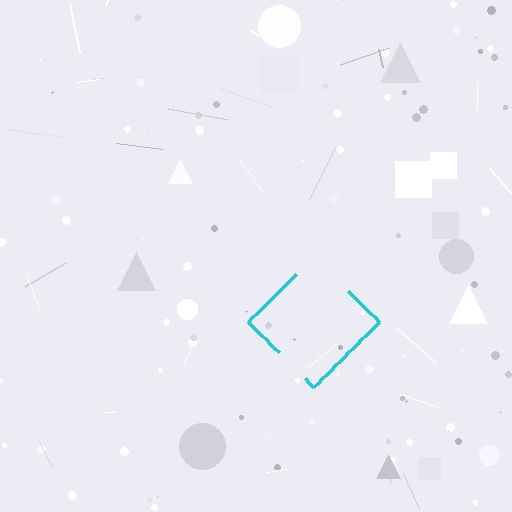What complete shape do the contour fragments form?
The contour fragments form a diamond.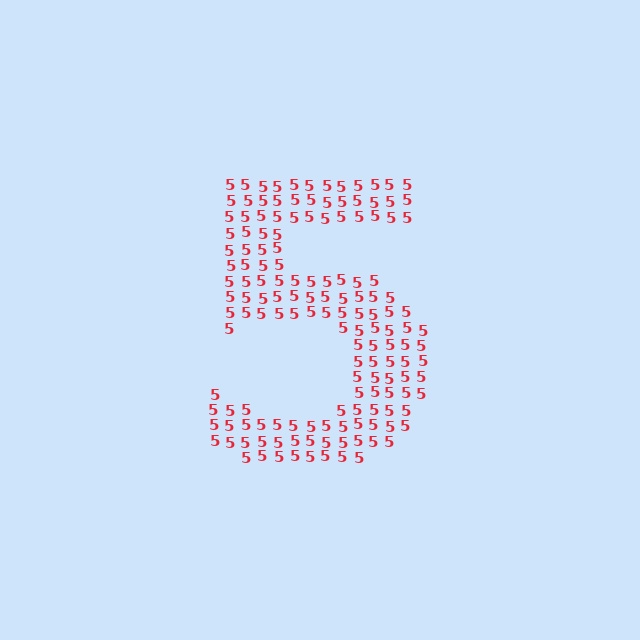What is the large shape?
The large shape is the digit 5.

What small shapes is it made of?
It is made of small digit 5's.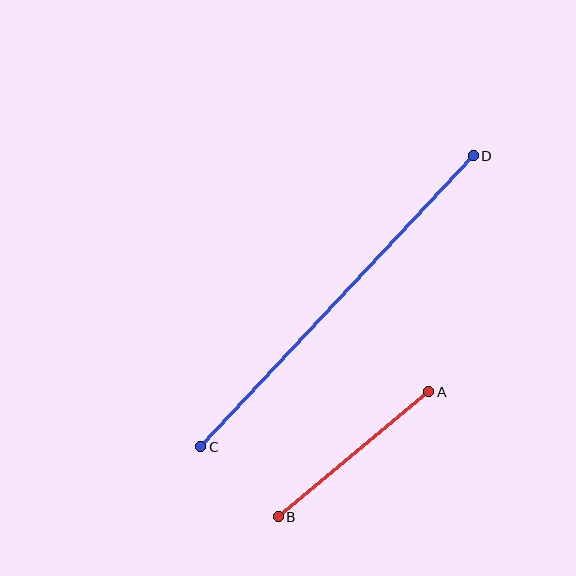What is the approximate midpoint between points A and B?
The midpoint is at approximately (353, 454) pixels.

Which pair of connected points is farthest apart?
Points C and D are farthest apart.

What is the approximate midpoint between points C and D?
The midpoint is at approximately (337, 301) pixels.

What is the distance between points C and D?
The distance is approximately 399 pixels.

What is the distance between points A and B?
The distance is approximately 196 pixels.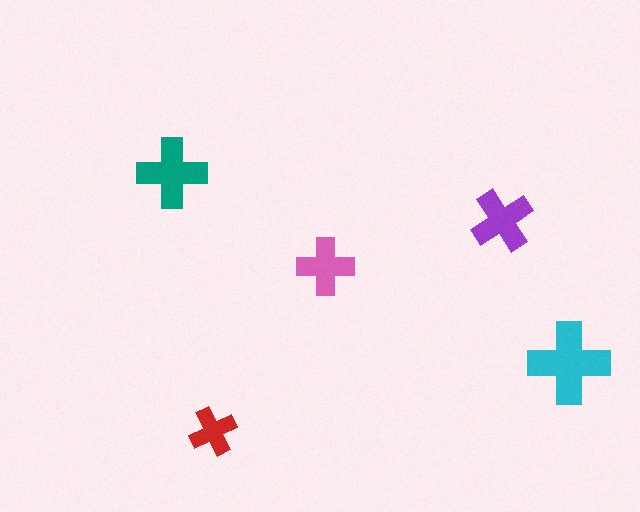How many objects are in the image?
There are 5 objects in the image.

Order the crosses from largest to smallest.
the cyan one, the teal one, the purple one, the pink one, the red one.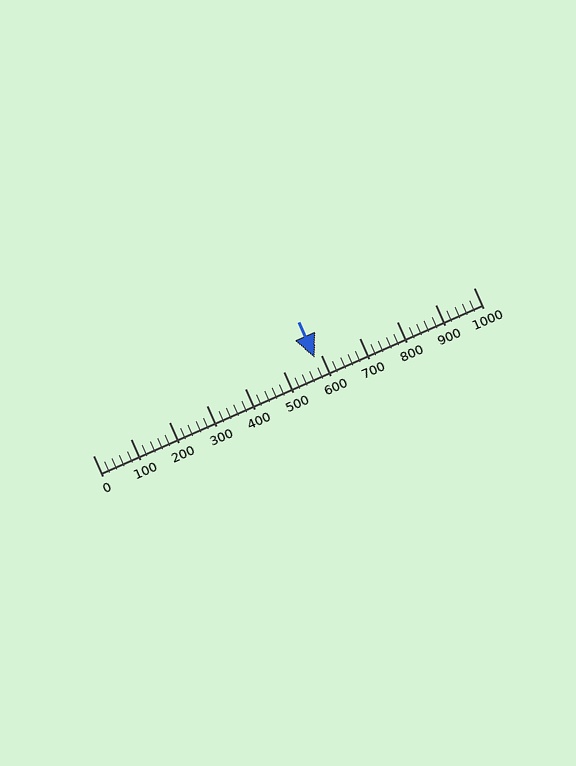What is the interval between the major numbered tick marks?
The major tick marks are spaced 100 units apart.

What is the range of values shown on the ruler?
The ruler shows values from 0 to 1000.